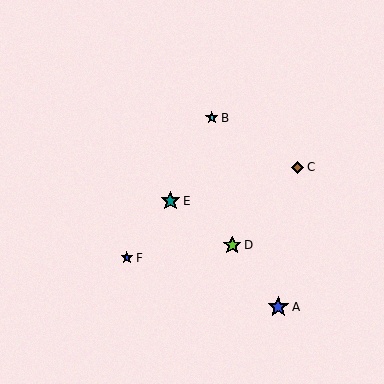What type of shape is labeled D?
Shape D is a lime star.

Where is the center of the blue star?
The center of the blue star is at (127, 258).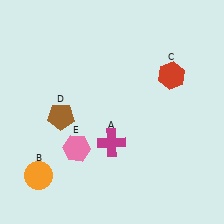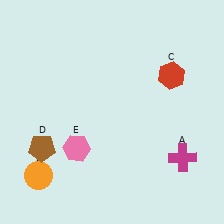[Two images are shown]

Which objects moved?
The objects that moved are: the magenta cross (A), the brown pentagon (D).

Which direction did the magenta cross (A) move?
The magenta cross (A) moved right.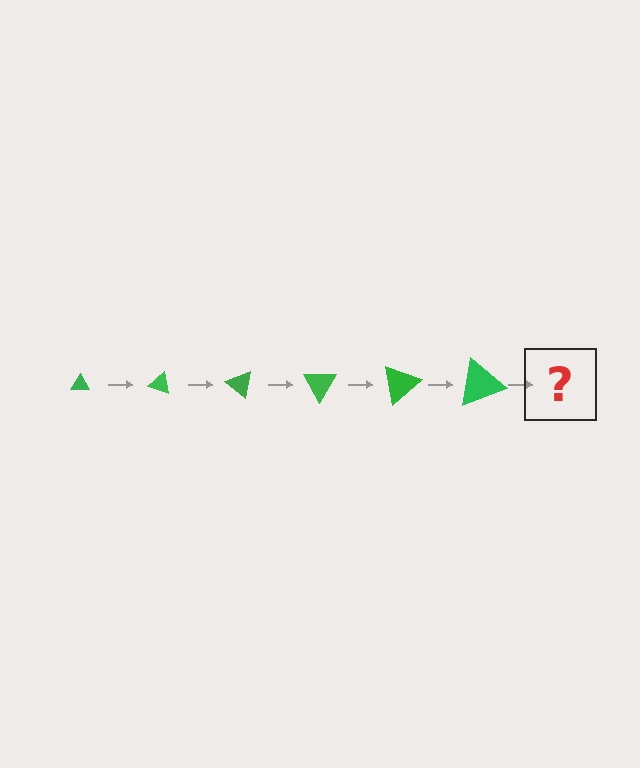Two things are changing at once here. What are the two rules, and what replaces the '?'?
The two rules are that the triangle grows larger each step and it rotates 20 degrees each step. The '?' should be a triangle, larger than the previous one and rotated 120 degrees from the start.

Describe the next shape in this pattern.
It should be a triangle, larger than the previous one and rotated 120 degrees from the start.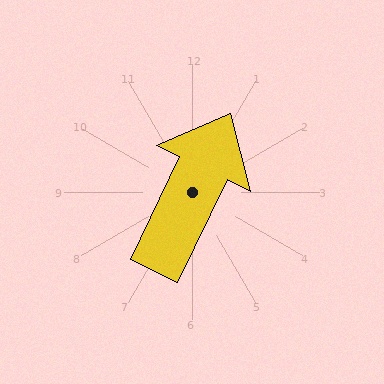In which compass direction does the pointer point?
Northeast.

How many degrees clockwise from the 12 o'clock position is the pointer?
Approximately 26 degrees.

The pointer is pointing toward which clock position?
Roughly 1 o'clock.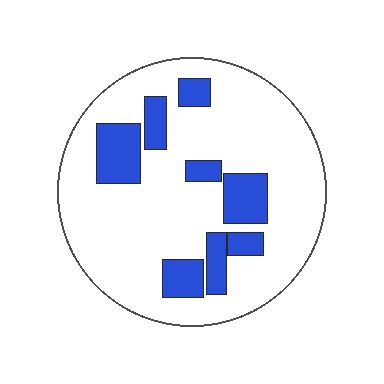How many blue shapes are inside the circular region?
8.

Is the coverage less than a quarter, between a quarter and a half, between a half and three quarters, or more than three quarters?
Less than a quarter.